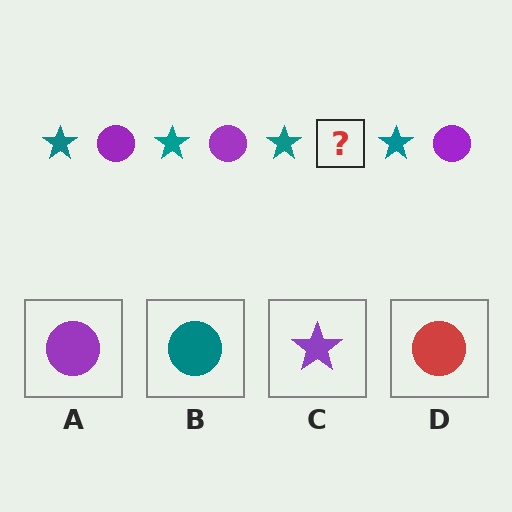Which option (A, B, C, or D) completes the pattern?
A.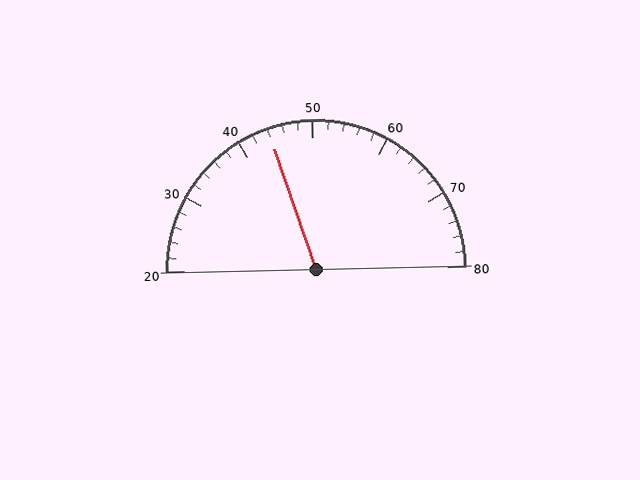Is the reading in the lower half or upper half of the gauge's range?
The reading is in the lower half of the range (20 to 80).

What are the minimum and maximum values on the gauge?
The gauge ranges from 20 to 80.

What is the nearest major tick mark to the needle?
The nearest major tick mark is 40.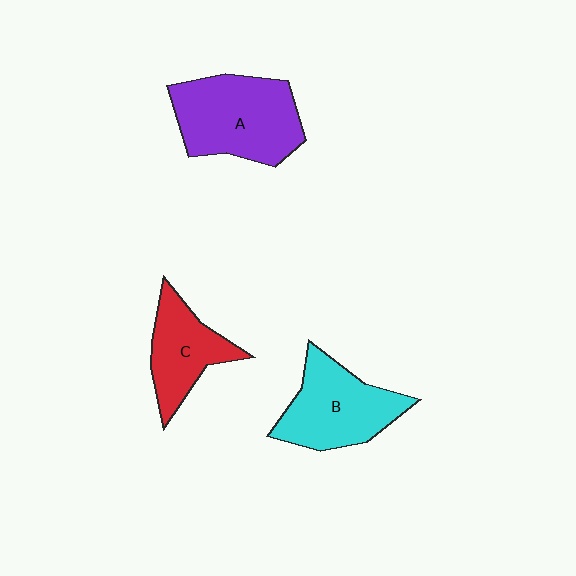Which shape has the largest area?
Shape A (purple).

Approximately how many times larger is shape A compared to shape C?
Approximately 1.5 times.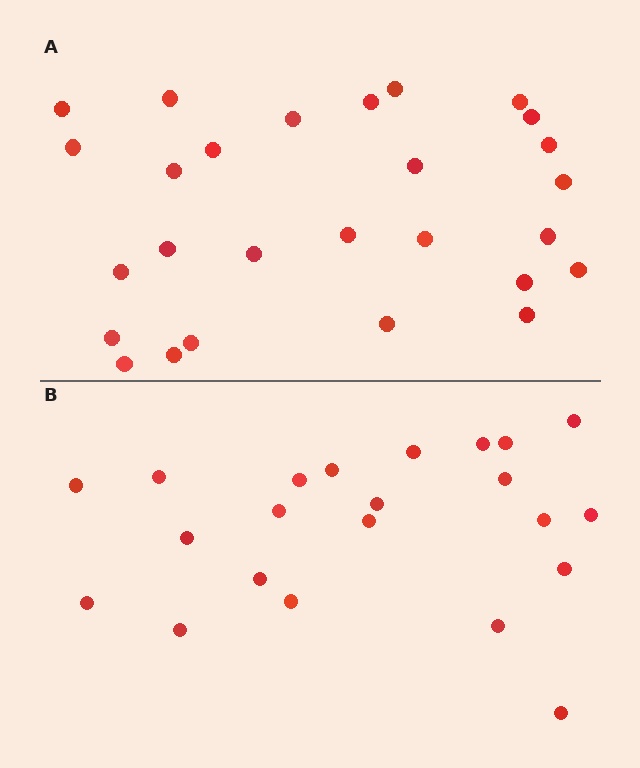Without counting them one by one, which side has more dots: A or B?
Region A (the top region) has more dots.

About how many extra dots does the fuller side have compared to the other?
Region A has about 5 more dots than region B.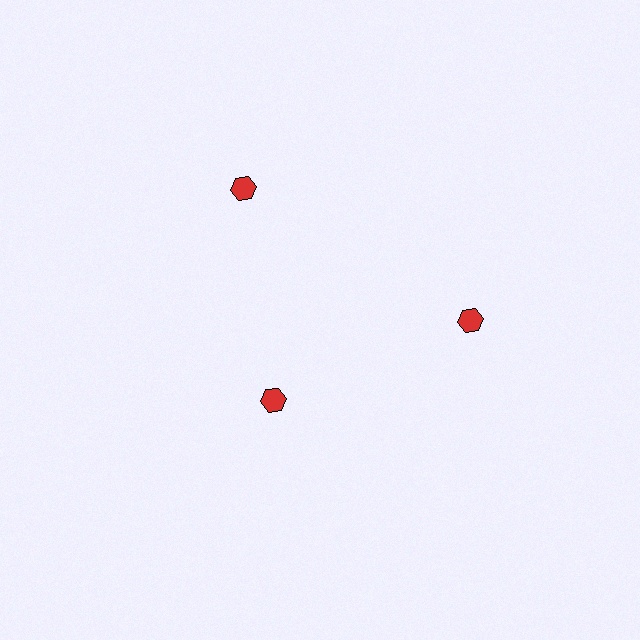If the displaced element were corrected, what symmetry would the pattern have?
It would have 3-fold rotational symmetry — the pattern would map onto itself every 120 degrees.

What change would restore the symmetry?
The symmetry would be restored by moving it outward, back onto the ring so that all 3 hexagons sit at equal angles and equal distance from the center.